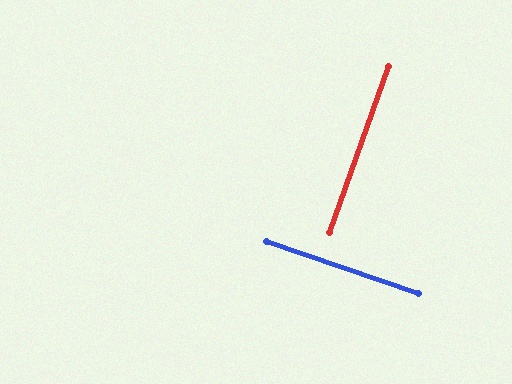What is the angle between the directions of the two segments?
Approximately 90 degrees.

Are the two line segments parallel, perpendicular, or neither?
Perpendicular — they meet at approximately 90°.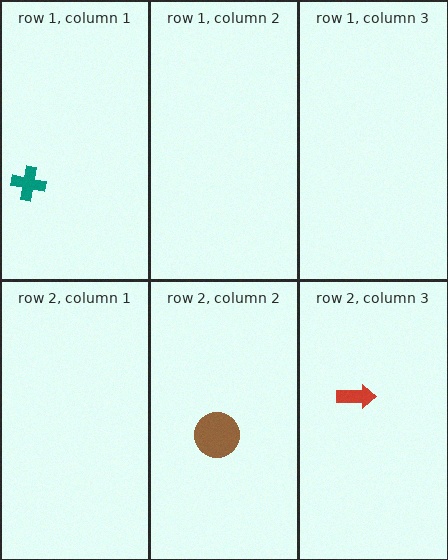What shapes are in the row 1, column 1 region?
The teal cross.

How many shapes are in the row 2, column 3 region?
1.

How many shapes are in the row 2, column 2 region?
1.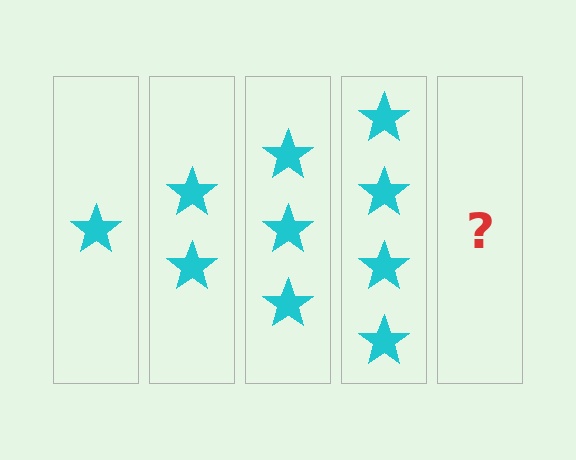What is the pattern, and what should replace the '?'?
The pattern is that each step adds one more star. The '?' should be 5 stars.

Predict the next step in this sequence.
The next step is 5 stars.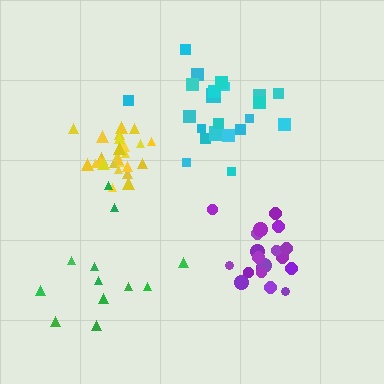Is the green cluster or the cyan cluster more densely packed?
Cyan.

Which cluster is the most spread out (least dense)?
Green.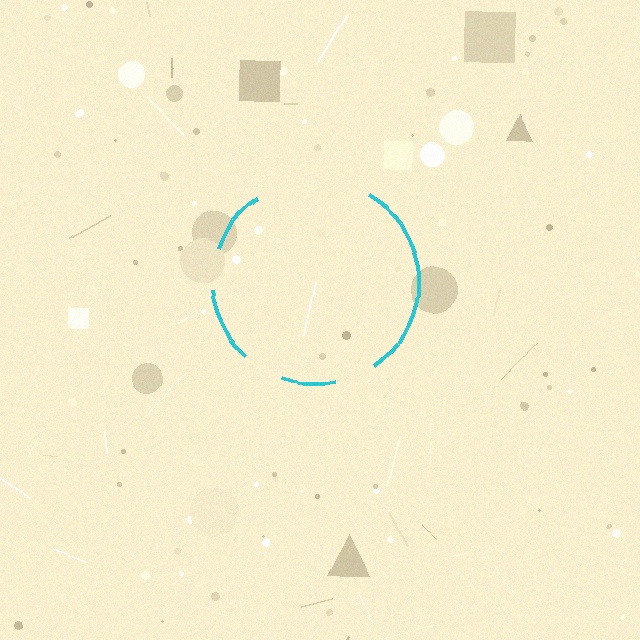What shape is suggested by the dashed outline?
The dashed outline suggests a circle.